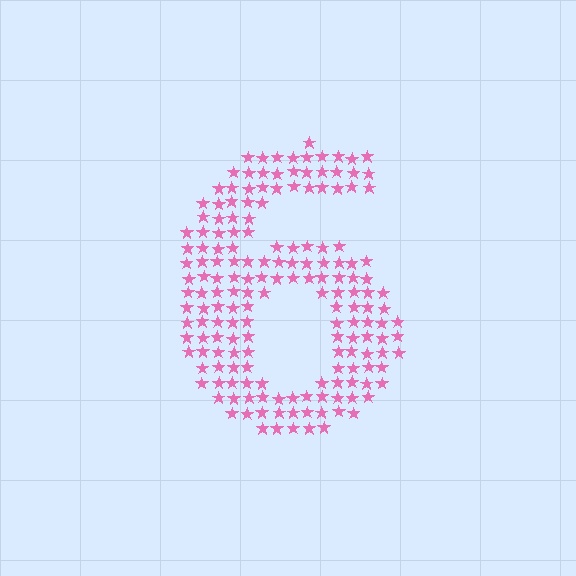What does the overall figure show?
The overall figure shows the digit 6.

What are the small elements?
The small elements are stars.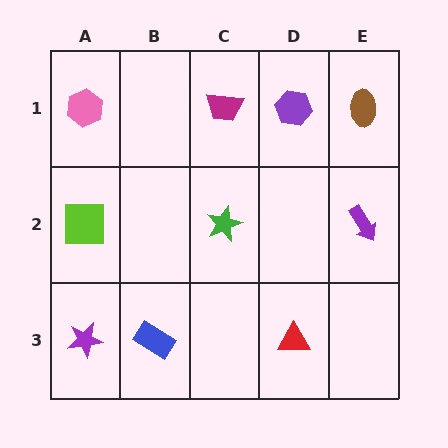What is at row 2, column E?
A purple arrow.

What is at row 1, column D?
A purple hexagon.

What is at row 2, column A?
A lime square.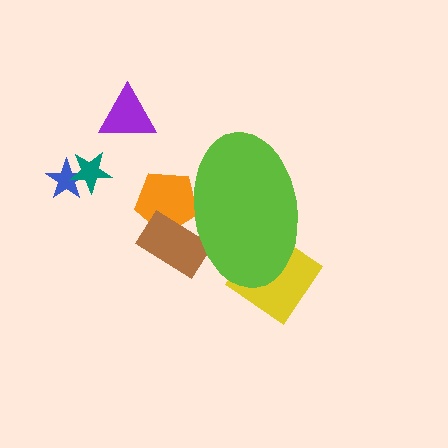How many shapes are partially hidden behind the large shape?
3 shapes are partially hidden.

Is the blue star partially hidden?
No, the blue star is fully visible.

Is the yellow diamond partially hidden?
Yes, the yellow diamond is partially hidden behind the lime ellipse.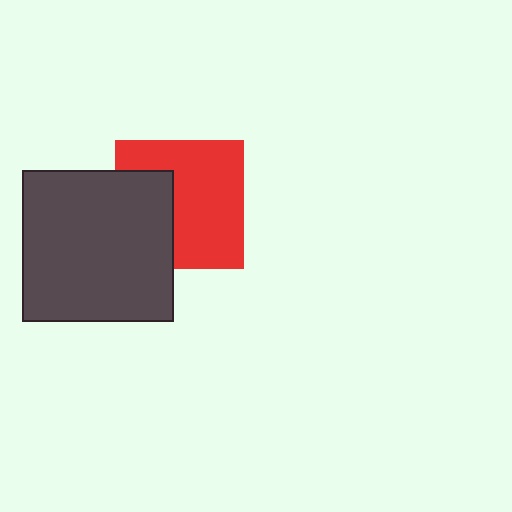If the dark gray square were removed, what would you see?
You would see the complete red square.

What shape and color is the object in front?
The object in front is a dark gray square.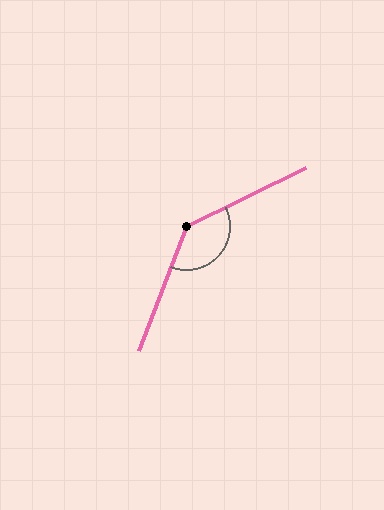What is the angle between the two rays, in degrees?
Approximately 137 degrees.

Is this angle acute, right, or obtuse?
It is obtuse.